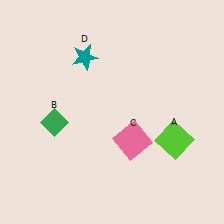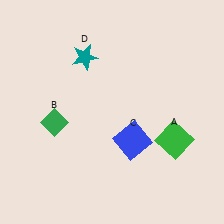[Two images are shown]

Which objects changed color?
A changed from lime to green. C changed from pink to blue.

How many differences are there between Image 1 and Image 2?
There are 2 differences between the two images.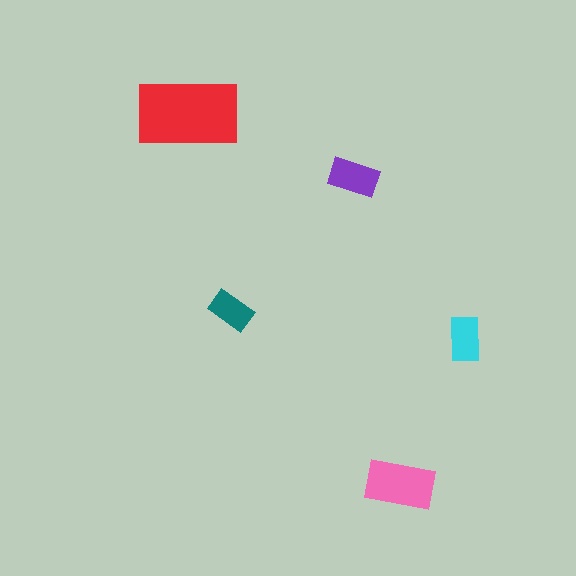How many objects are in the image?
There are 5 objects in the image.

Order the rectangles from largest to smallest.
the red one, the pink one, the purple one, the cyan one, the teal one.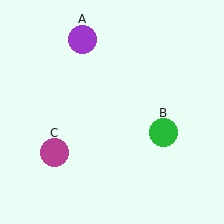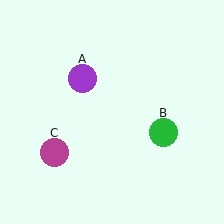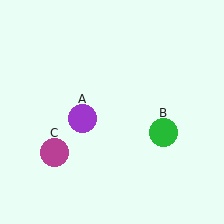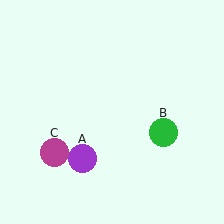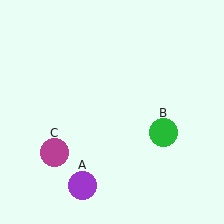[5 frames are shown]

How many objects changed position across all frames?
1 object changed position: purple circle (object A).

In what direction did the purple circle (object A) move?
The purple circle (object A) moved down.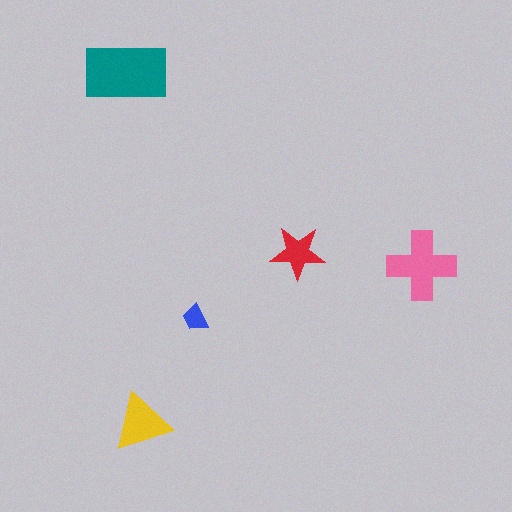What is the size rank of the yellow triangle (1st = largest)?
3rd.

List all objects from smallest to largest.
The blue trapezoid, the red star, the yellow triangle, the pink cross, the teal rectangle.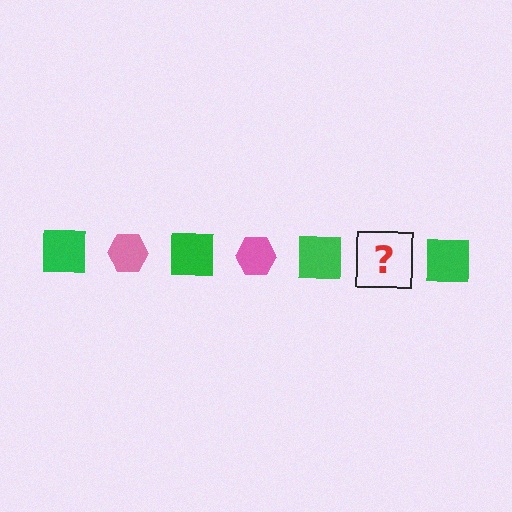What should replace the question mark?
The question mark should be replaced with a pink hexagon.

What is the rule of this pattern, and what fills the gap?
The rule is that the pattern alternates between green square and pink hexagon. The gap should be filled with a pink hexagon.